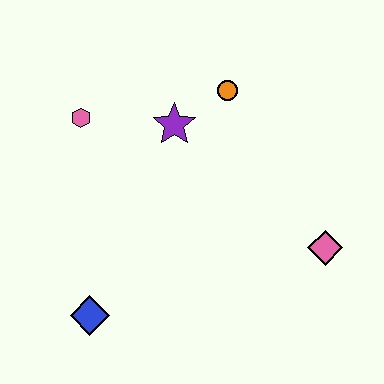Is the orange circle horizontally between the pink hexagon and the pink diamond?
Yes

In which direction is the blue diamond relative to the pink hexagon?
The blue diamond is below the pink hexagon.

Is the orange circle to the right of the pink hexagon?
Yes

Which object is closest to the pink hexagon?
The purple star is closest to the pink hexagon.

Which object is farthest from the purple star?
The blue diamond is farthest from the purple star.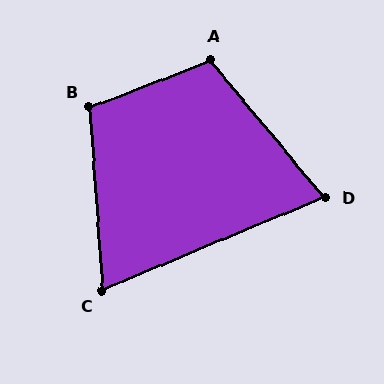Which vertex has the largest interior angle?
A, at approximately 108 degrees.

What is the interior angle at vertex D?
Approximately 73 degrees (acute).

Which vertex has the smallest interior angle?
C, at approximately 72 degrees.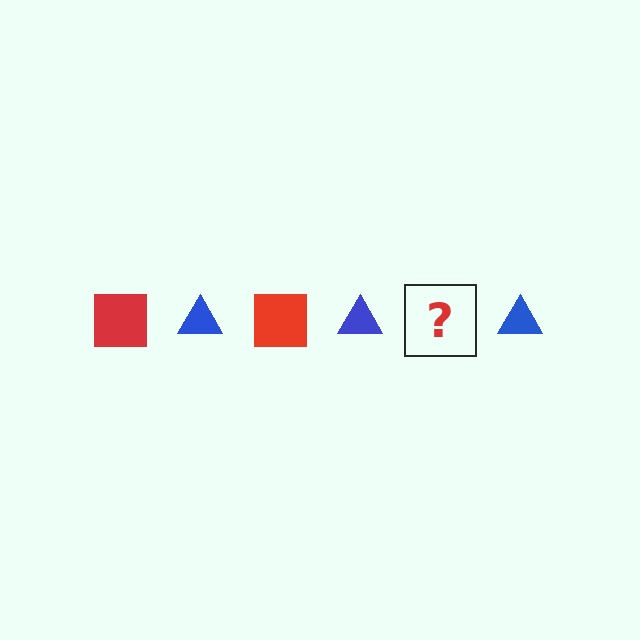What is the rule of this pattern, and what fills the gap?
The rule is that the pattern alternates between red square and blue triangle. The gap should be filled with a red square.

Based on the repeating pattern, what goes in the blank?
The blank should be a red square.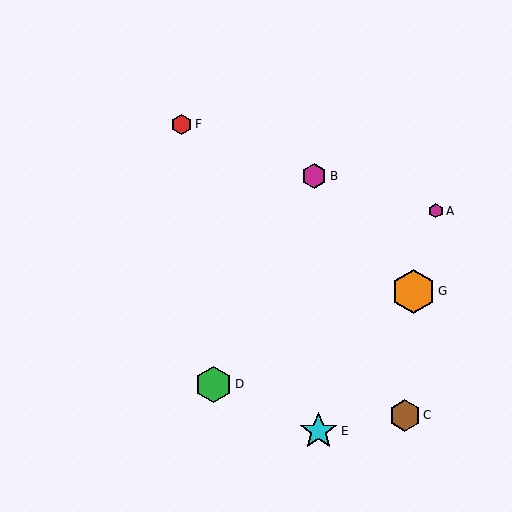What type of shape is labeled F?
Shape F is a red hexagon.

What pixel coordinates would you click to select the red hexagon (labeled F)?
Click at (181, 124) to select the red hexagon F.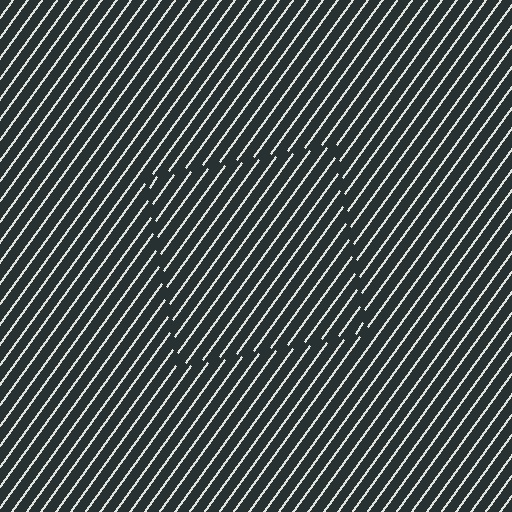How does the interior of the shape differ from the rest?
The interior of the shape contains the same grating, shifted by half a period — the contour is defined by the phase discontinuity where line-ends from the inner and outer gratings abut.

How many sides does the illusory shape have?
4 sides — the line-ends trace a square.